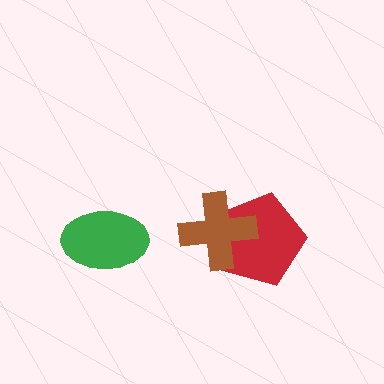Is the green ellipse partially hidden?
No, no other shape covers it.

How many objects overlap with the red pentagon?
1 object overlaps with the red pentagon.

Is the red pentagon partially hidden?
Yes, it is partially covered by another shape.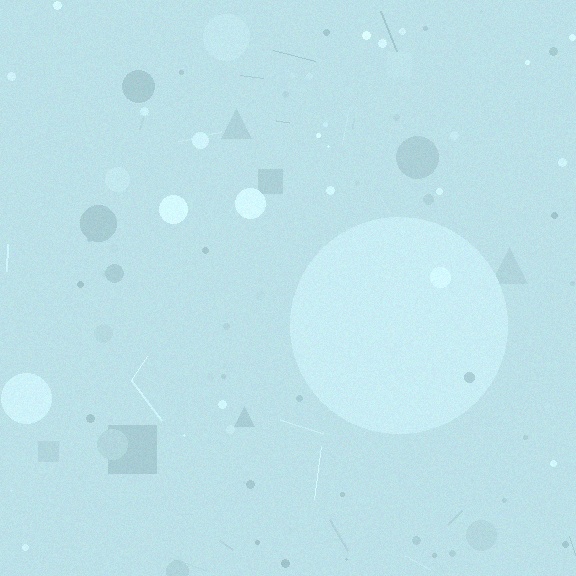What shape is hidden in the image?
A circle is hidden in the image.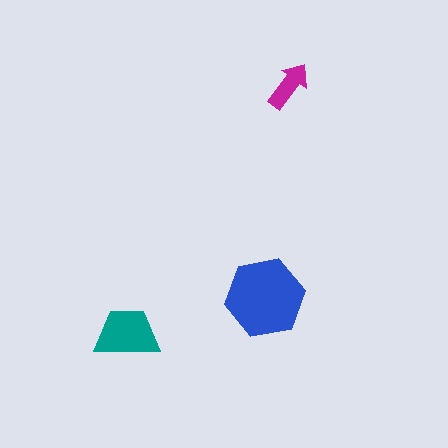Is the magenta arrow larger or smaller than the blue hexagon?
Smaller.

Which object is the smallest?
The magenta arrow.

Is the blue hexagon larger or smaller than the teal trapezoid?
Larger.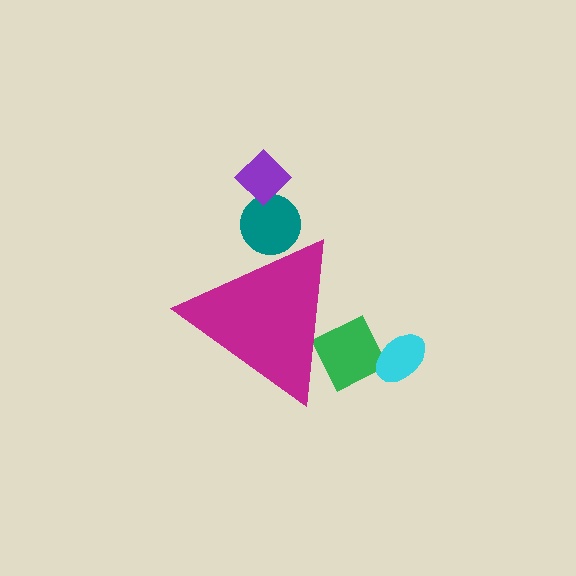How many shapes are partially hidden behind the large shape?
2 shapes are partially hidden.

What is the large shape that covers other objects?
A magenta triangle.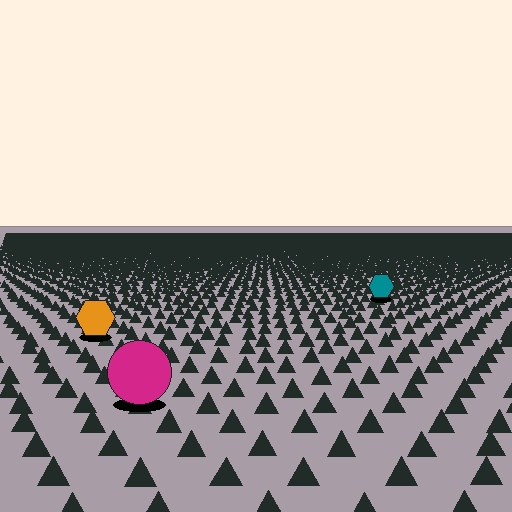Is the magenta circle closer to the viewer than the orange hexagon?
Yes. The magenta circle is closer — you can tell from the texture gradient: the ground texture is coarser near it.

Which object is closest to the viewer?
The magenta circle is closest. The texture marks near it are larger and more spread out.